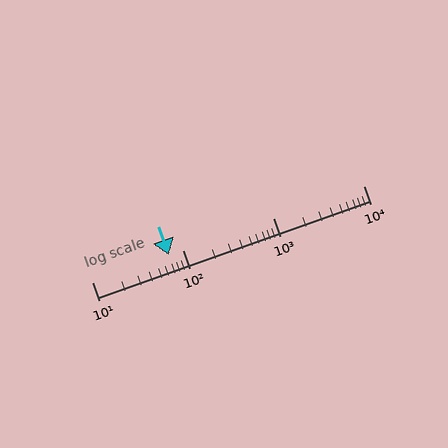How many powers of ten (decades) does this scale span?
The scale spans 3 decades, from 10 to 10000.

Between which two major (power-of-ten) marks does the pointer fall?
The pointer is between 10 and 100.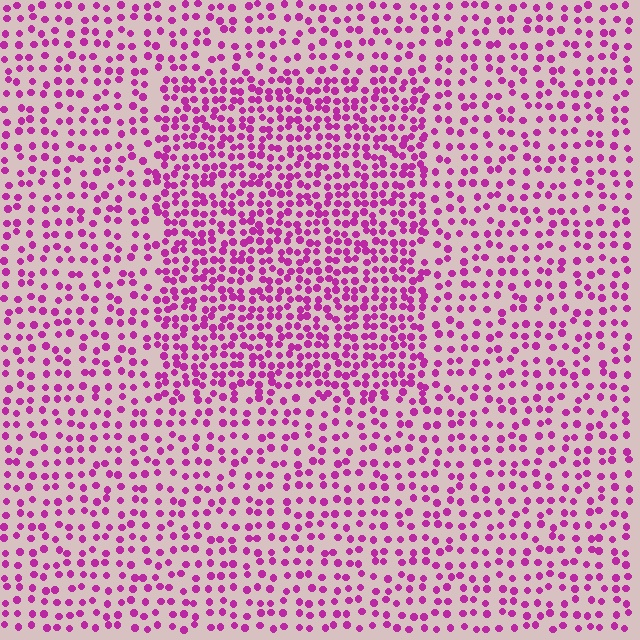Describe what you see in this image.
The image contains small magenta elements arranged at two different densities. A rectangle-shaped region is visible where the elements are more densely packed than the surrounding area.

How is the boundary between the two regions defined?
The boundary is defined by a change in element density (approximately 1.8x ratio). All elements are the same color, size, and shape.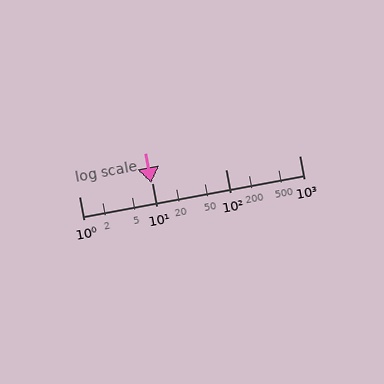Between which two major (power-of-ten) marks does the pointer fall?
The pointer is between 1 and 10.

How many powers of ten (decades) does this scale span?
The scale spans 3 decades, from 1 to 1000.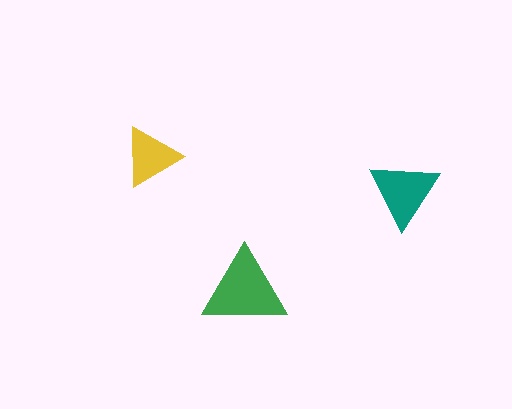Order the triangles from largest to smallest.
the green one, the teal one, the yellow one.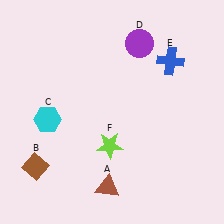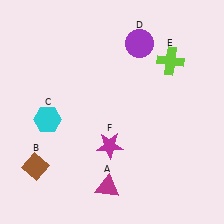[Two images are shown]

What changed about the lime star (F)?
In Image 1, F is lime. In Image 2, it changed to magenta.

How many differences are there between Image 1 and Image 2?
There are 3 differences between the two images.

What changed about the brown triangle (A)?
In Image 1, A is brown. In Image 2, it changed to magenta.